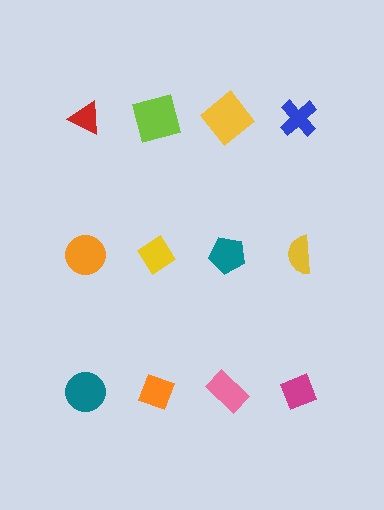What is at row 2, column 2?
A yellow diamond.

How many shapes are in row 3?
4 shapes.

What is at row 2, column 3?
A teal pentagon.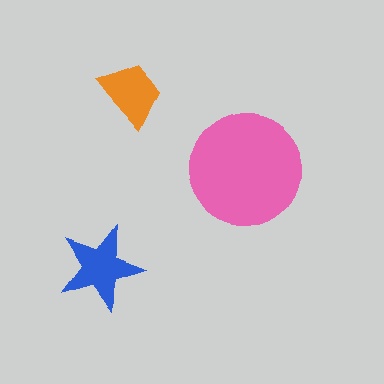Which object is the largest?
The pink circle.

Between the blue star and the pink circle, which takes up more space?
The pink circle.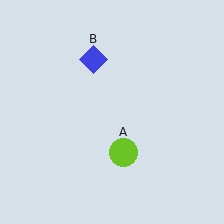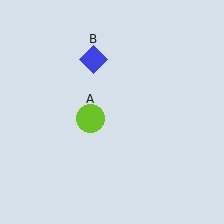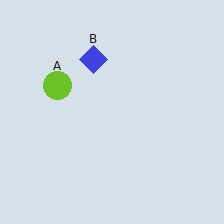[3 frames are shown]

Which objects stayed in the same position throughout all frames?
Blue diamond (object B) remained stationary.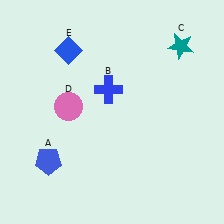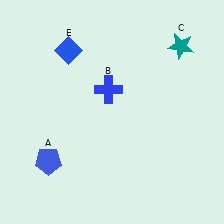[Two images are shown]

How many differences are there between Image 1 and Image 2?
There is 1 difference between the two images.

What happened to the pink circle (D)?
The pink circle (D) was removed in Image 2. It was in the top-left area of Image 1.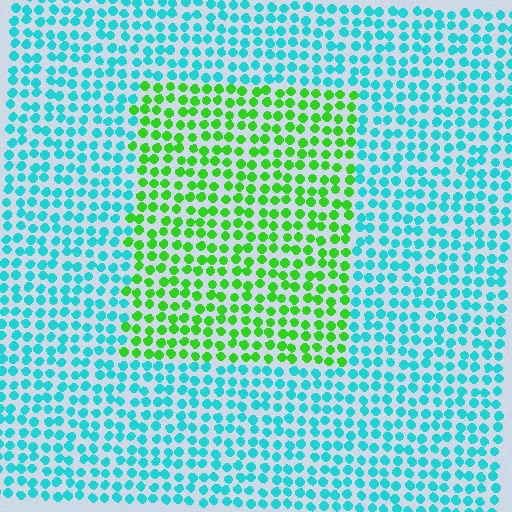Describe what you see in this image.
The image is filled with small cyan elements in a uniform arrangement. A rectangle-shaped region is visible where the elements are tinted to a slightly different hue, forming a subtle color boundary.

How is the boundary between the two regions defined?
The boundary is defined purely by a slight shift in hue (about 65 degrees). Spacing, size, and orientation are identical on both sides.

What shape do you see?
I see a rectangle.